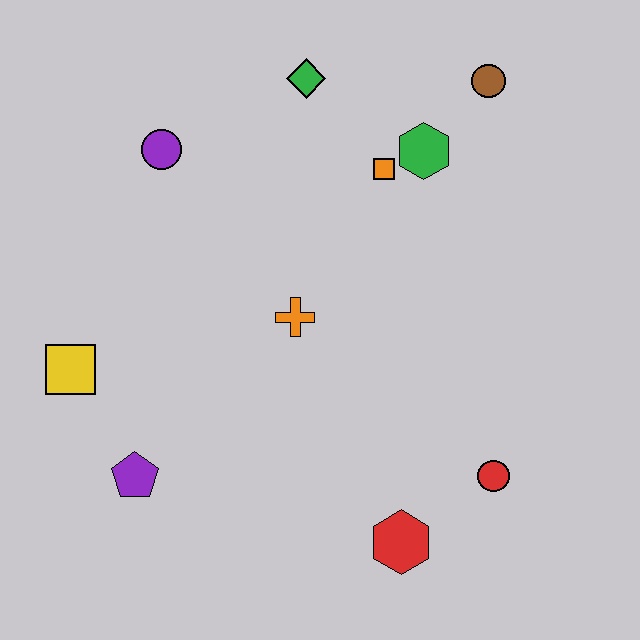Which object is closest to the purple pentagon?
The yellow square is closest to the purple pentagon.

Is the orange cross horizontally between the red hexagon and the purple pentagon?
Yes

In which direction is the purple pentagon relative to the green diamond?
The purple pentagon is below the green diamond.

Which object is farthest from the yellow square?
The brown circle is farthest from the yellow square.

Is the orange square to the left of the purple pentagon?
No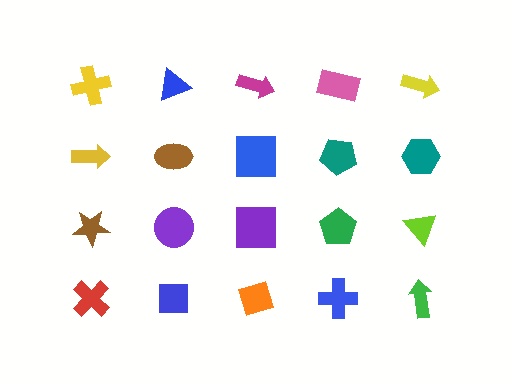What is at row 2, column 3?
A blue square.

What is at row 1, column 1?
A yellow cross.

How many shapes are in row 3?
5 shapes.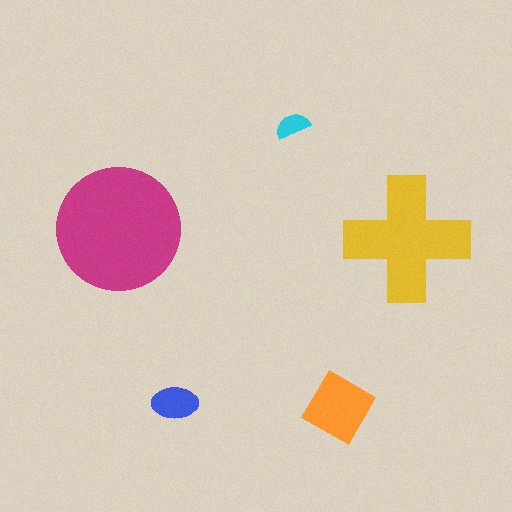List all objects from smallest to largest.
The cyan semicircle, the blue ellipse, the orange diamond, the yellow cross, the magenta circle.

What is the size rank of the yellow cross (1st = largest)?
2nd.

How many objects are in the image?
There are 5 objects in the image.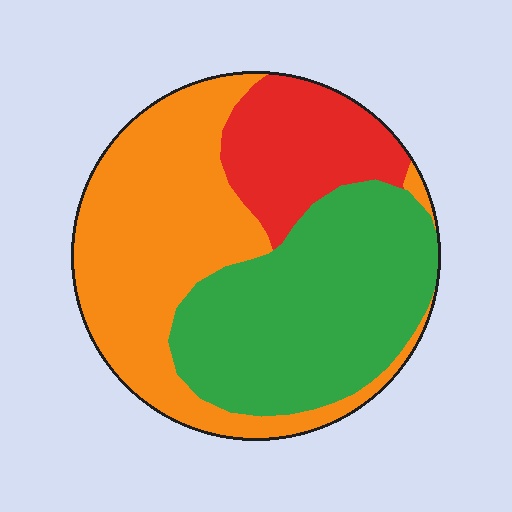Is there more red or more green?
Green.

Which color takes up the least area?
Red, at roughly 20%.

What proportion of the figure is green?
Green takes up about two fifths (2/5) of the figure.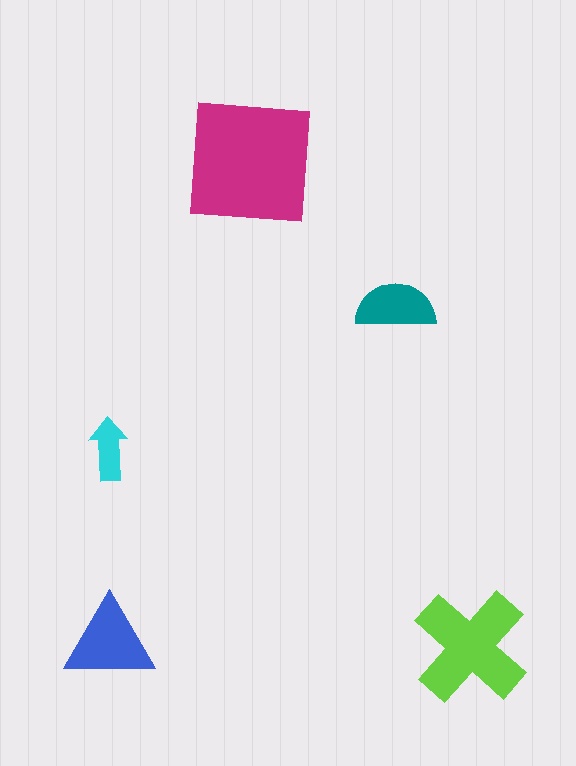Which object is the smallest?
The cyan arrow.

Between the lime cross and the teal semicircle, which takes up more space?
The lime cross.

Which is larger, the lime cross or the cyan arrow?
The lime cross.